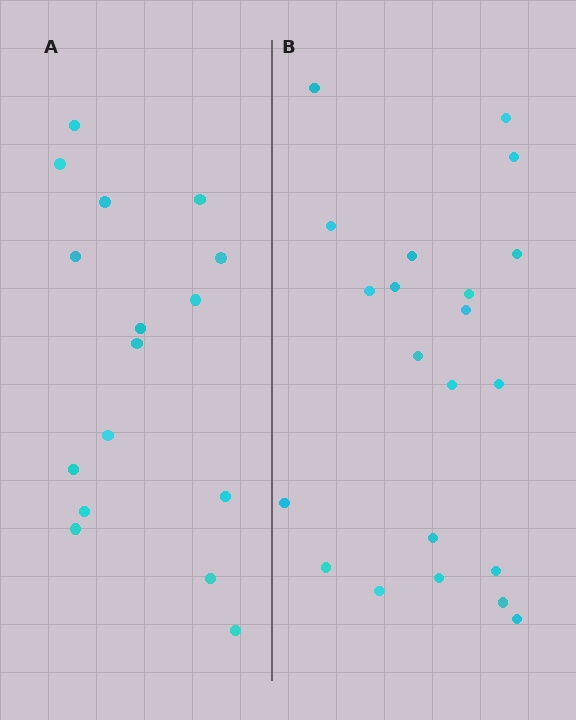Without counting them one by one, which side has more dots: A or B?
Region B (the right region) has more dots.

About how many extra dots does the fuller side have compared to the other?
Region B has about 5 more dots than region A.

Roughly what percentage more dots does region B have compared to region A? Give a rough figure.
About 30% more.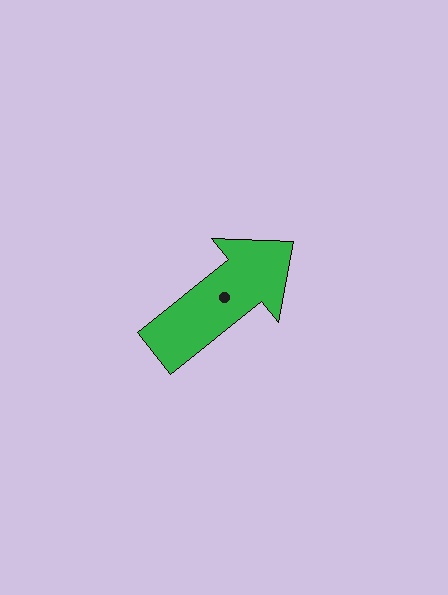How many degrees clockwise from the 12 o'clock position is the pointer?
Approximately 51 degrees.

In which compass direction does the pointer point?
Northeast.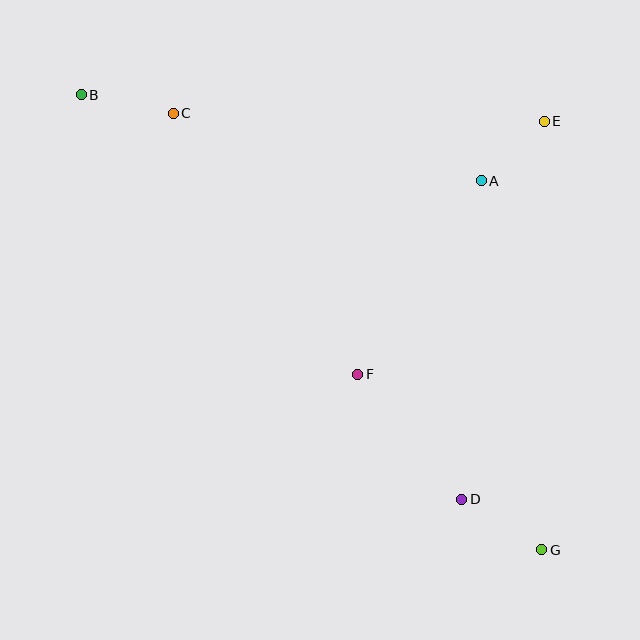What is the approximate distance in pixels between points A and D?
The distance between A and D is approximately 319 pixels.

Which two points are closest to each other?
Points A and E are closest to each other.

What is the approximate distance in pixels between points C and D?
The distance between C and D is approximately 482 pixels.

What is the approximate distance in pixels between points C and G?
The distance between C and G is approximately 571 pixels.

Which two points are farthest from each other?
Points B and G are farthest from each other.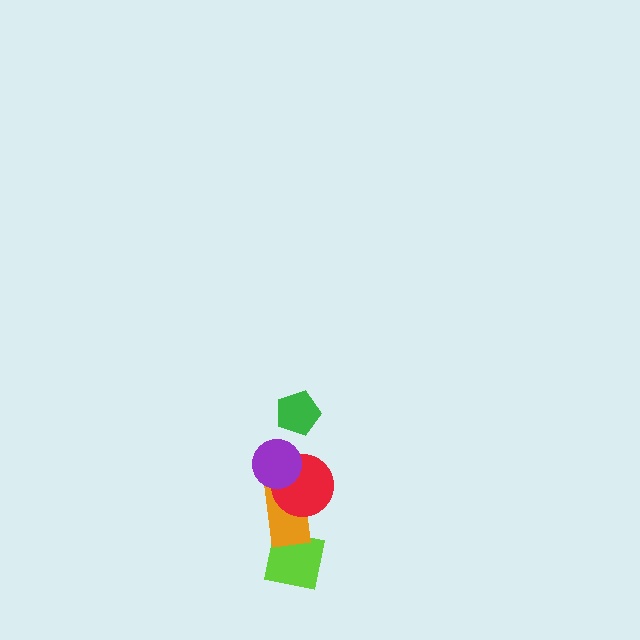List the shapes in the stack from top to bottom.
From top to bottom: the green pentagon, the purple circle, the red circle, the orange rectangle, the lime square.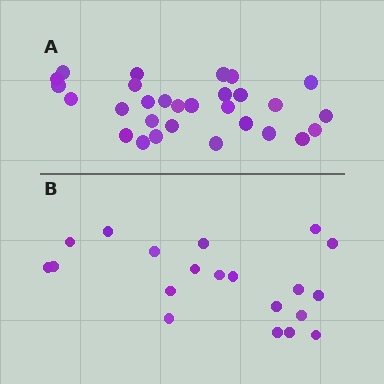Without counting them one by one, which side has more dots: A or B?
Region A (the top region) has more dots.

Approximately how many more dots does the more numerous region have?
Region A has roughly 8 or so more dots than region B.